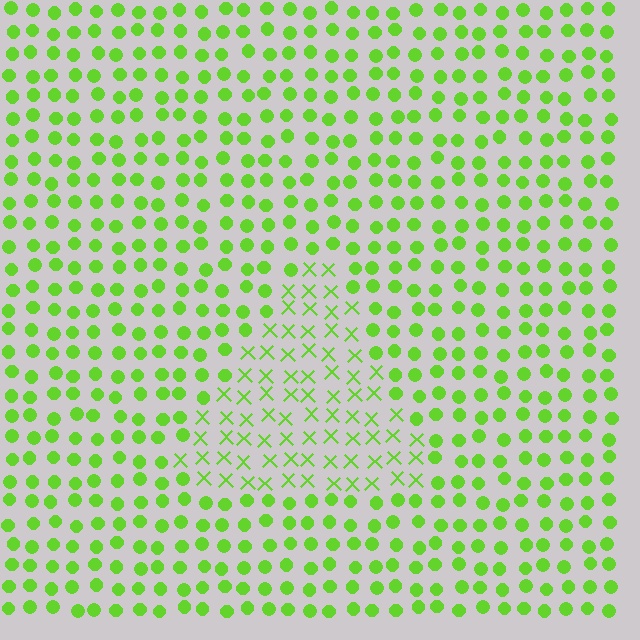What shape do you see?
I see a triangle.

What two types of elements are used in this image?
The image uses X marks inside the triangle region and circles outside it.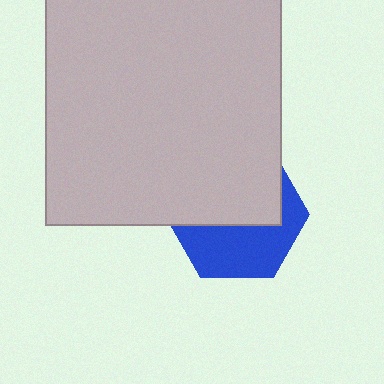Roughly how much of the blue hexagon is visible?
About half of it is visible (roughly 46%).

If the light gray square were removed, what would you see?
You would see the complete blue hexagon.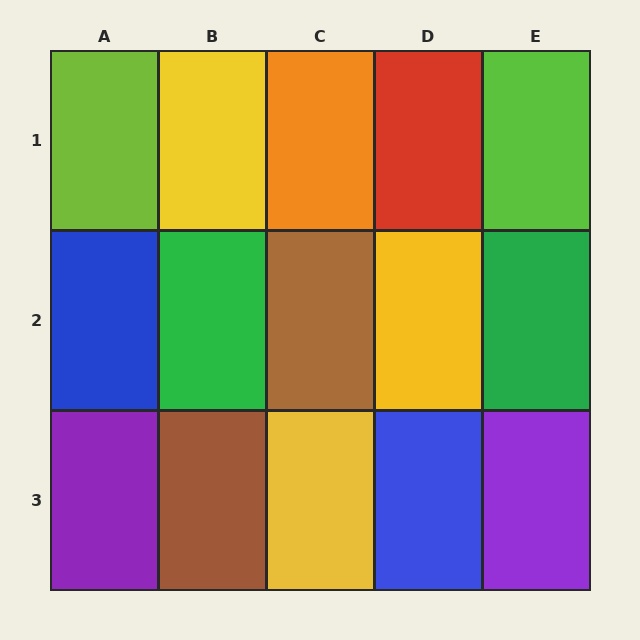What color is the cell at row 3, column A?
Purple.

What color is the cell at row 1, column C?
Orange.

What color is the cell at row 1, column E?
Lime.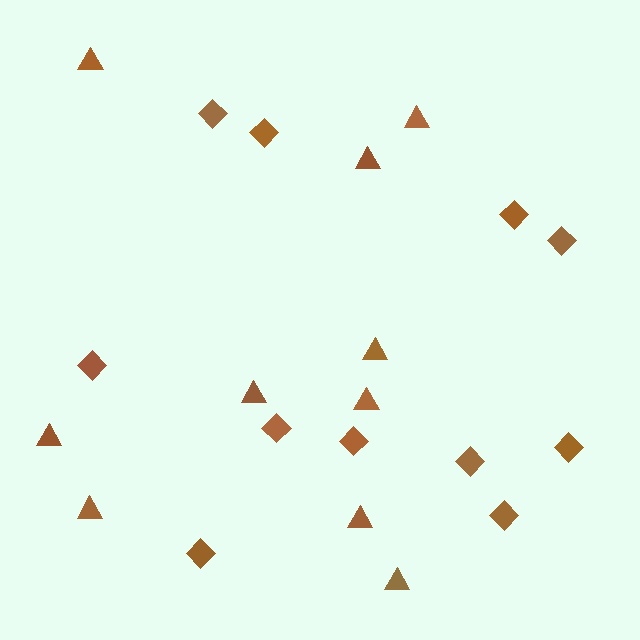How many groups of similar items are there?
There are 2 groups: one group of diamonds (11) and one group of triangles (10).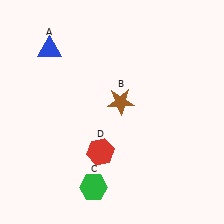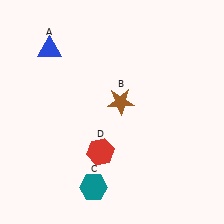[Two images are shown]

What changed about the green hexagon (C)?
In Image 1, C is green. In Image 2, it changed to teal.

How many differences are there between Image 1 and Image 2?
There is 1 difference between the two images.